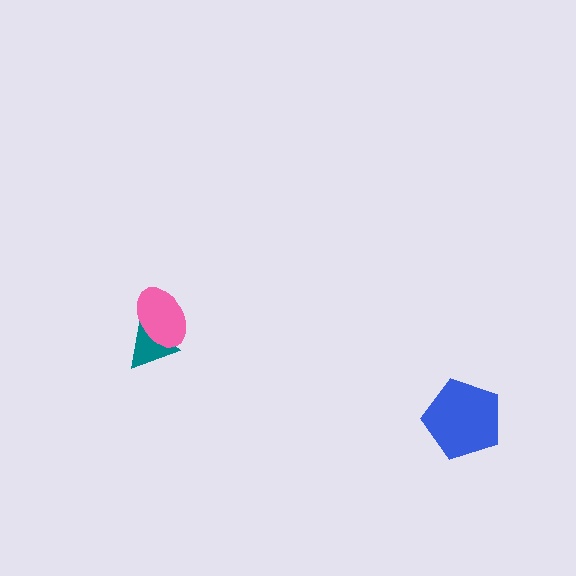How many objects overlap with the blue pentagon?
0 objects overlap with the blue pentagon.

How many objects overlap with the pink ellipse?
1 object overlaps with the pink ellipse.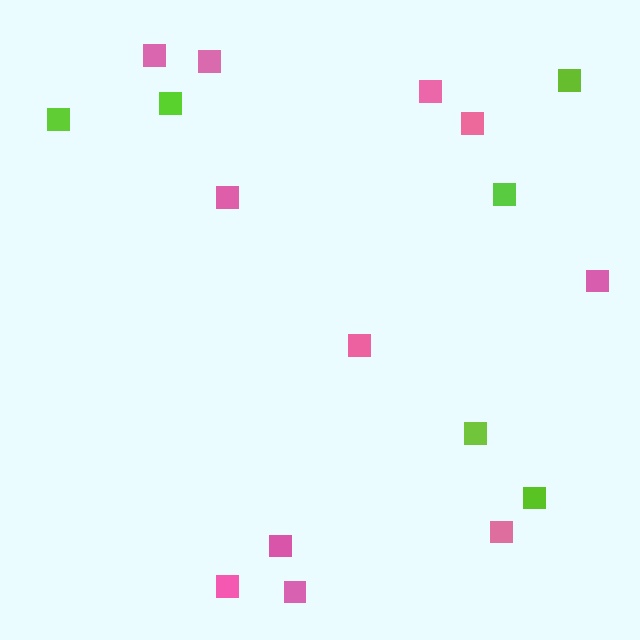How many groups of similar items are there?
There are 2 groups: one group of pink squares (11) and one group of lime squares (6).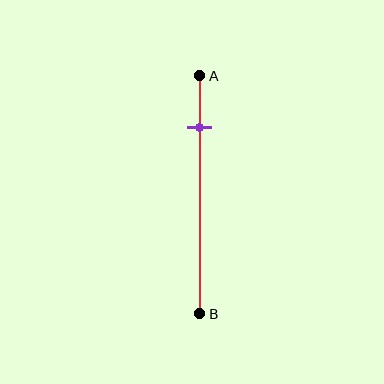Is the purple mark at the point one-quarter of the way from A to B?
No, the mark is at about 20% from A, not at the 25% one-quarter point.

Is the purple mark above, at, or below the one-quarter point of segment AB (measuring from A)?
The purple mark is above the one-quarter point of segment AB.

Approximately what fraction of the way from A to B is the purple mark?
The purple mark is approximately 20% of the way from A to B.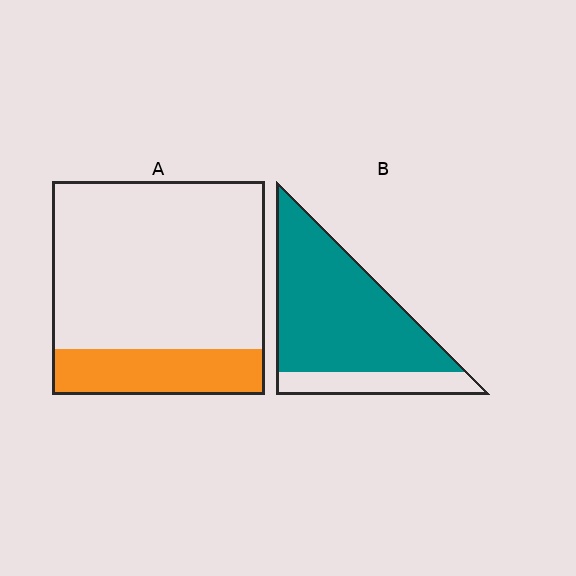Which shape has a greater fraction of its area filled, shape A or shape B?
Shape B.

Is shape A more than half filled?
No.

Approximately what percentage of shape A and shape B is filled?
A is approximately 20% and B is approximately 80%.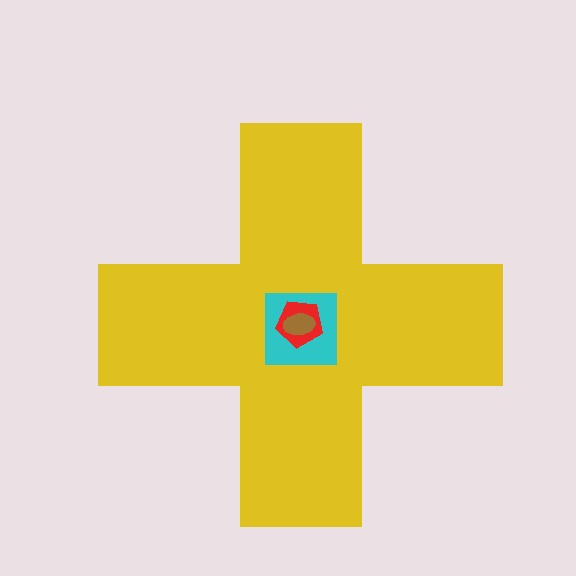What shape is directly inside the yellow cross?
The cyan square.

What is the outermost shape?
The yellow cross.